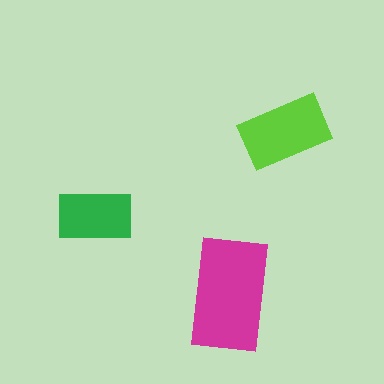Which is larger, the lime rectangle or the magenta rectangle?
The magenta one.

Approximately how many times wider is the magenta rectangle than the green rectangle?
About 1.5 times wider.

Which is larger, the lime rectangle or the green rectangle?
The lime one.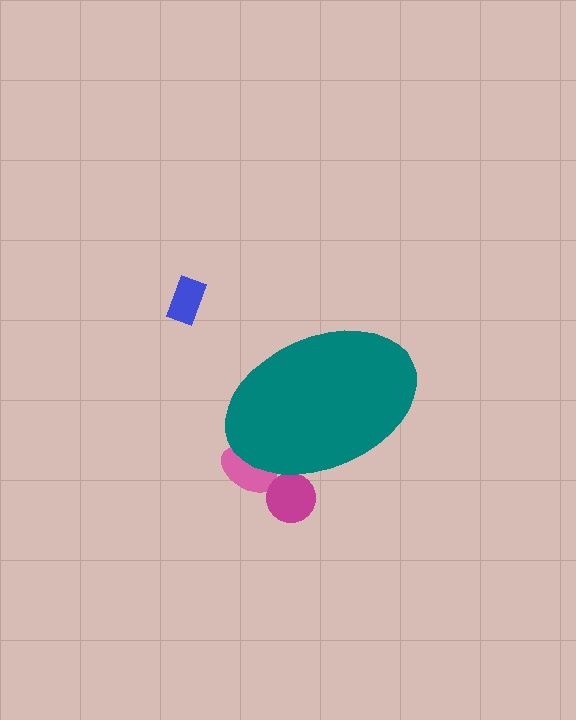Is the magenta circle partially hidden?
Yes, the magenta circle is partially hidden behind the teal ellipse.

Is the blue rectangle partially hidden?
No, the blue rectangle is fully visible.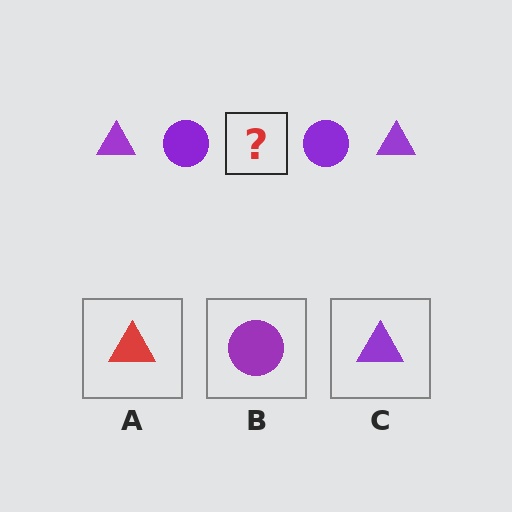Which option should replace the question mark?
Option C.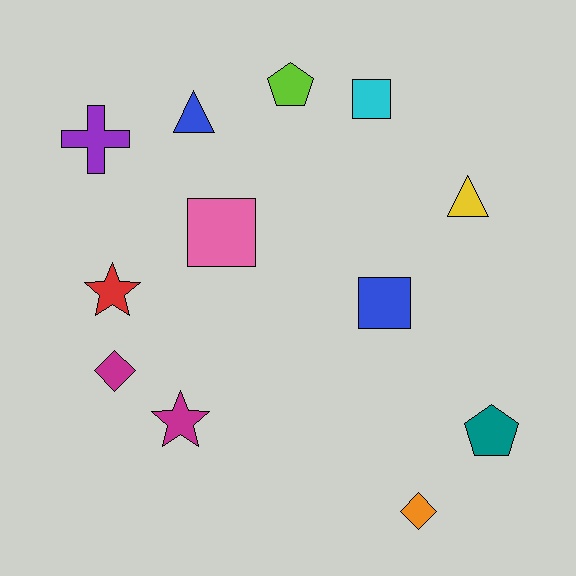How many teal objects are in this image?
There is 1 teal object.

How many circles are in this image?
There are no circles.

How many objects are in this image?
There are 12 objects.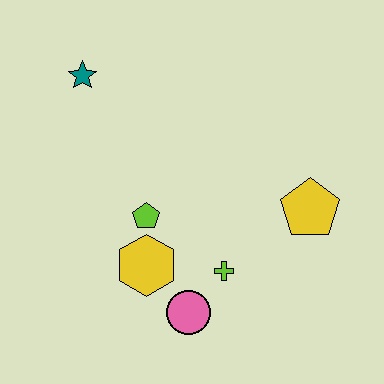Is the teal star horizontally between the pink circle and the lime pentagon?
No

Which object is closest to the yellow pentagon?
The lime cross is closest to the yellow pentagon.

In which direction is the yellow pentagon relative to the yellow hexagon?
The yellow pentagon is to the right of the yellow hexagon.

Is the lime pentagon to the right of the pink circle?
No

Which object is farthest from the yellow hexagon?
The teal star is farthest from the yellow hexagon.